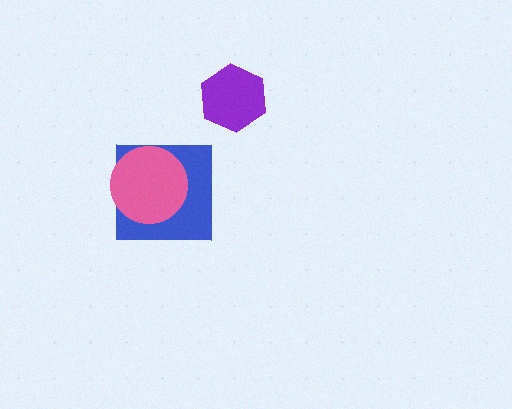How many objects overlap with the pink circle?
1 object overlaps with the pink circle.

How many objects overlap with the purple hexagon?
0 objects overlap with the purple hexagon.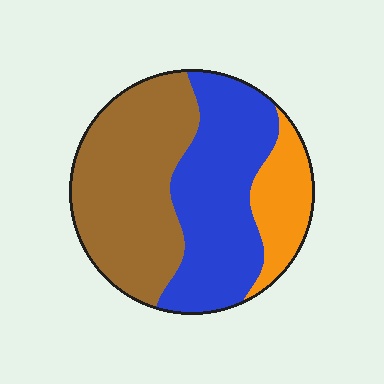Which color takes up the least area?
Orange, at roughly 15%.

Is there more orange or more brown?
Brown.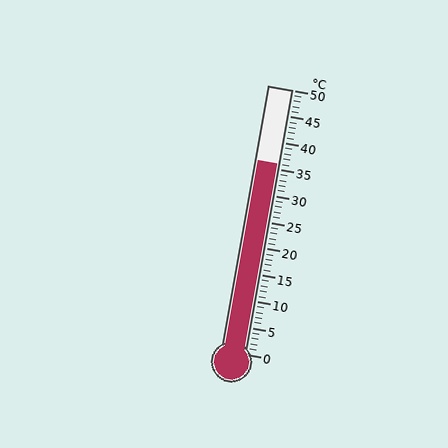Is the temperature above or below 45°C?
The temperature is below 45°C.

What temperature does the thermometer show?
The thermometer shows approximately 36°C.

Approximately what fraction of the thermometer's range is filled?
The thermometer is filled to approximately 70% of its range.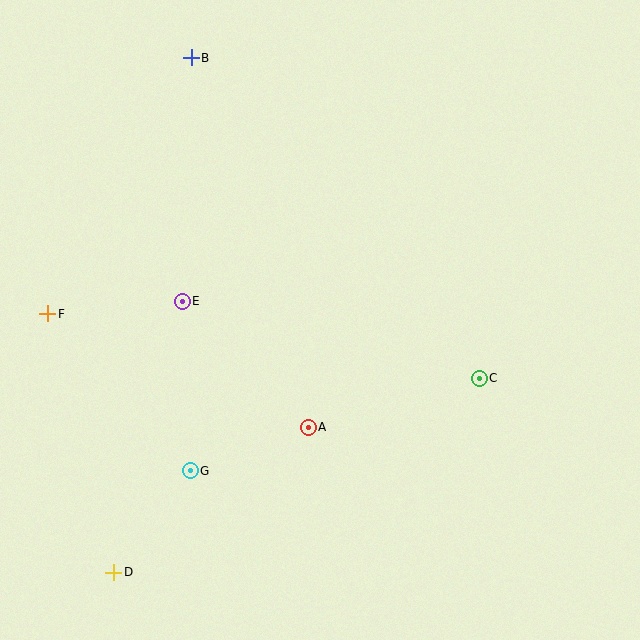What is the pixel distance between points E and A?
The distance between E and A is 178 pixels.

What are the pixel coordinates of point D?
Point D is at (114, 572).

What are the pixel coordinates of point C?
Point C is at (479, 378).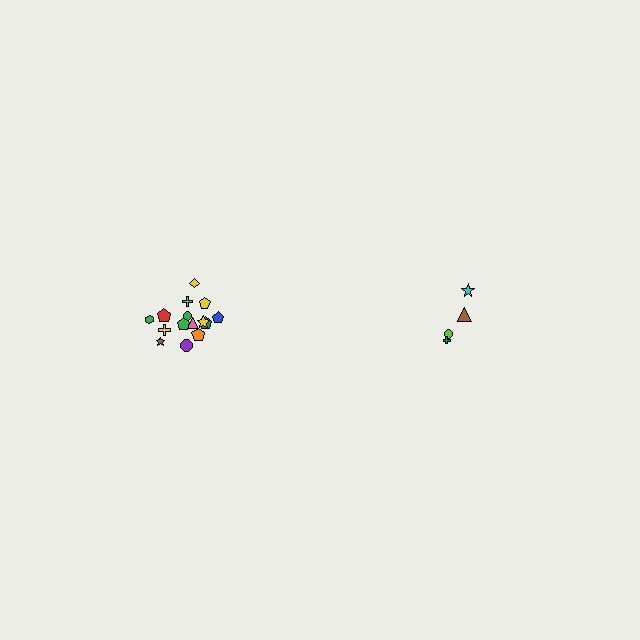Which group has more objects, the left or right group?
The left group.